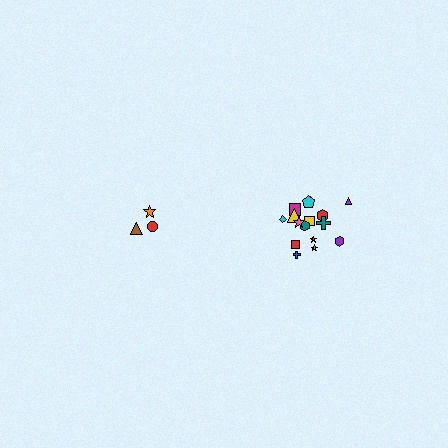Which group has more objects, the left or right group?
The right group.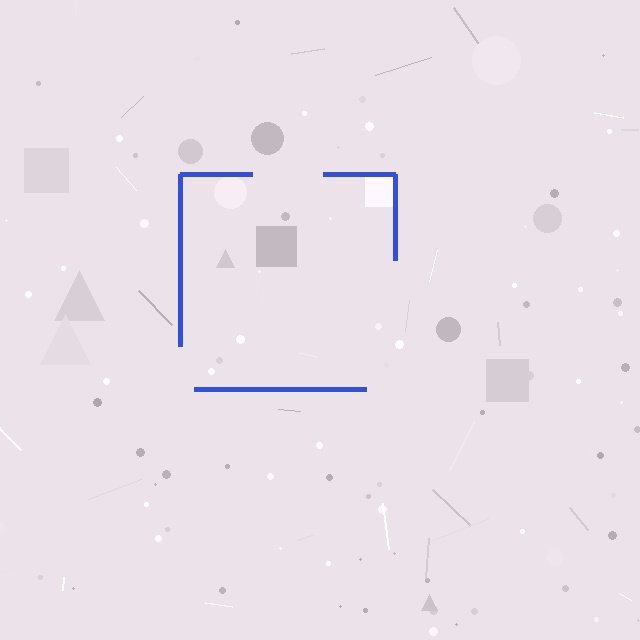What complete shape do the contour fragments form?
The contour fragments form a square.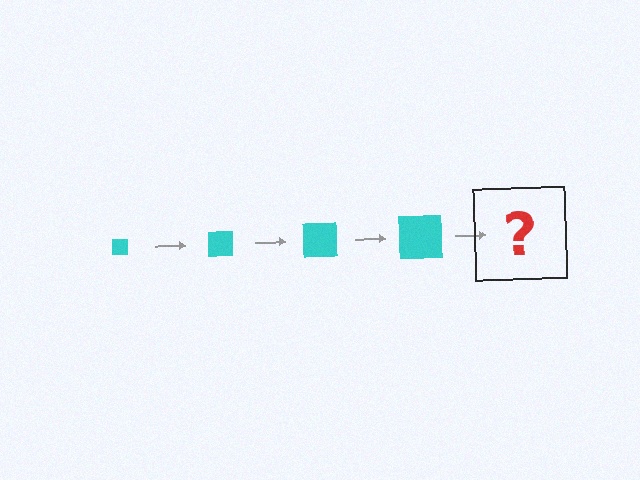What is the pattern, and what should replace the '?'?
The pattern is that the square gets progressively larger each step. The '?' should be a cyan square, larger than the previous one.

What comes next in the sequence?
The next element should be a cyan square, larger than the previous one.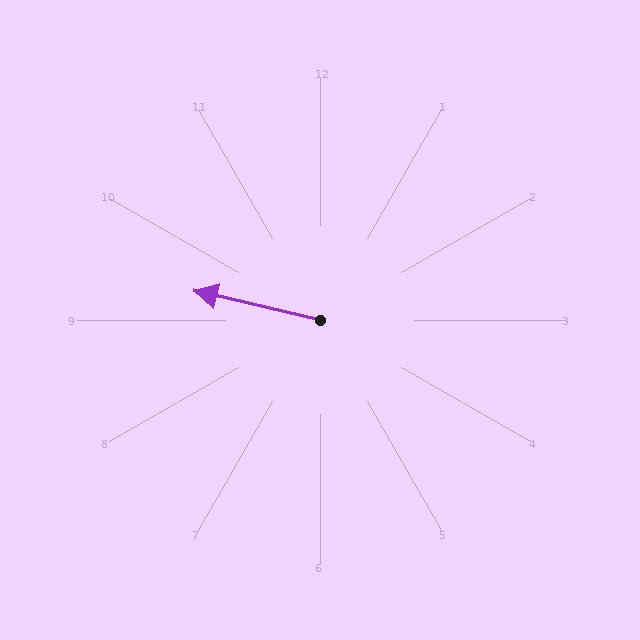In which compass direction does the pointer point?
West.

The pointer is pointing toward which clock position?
Roughly 9 o'clock.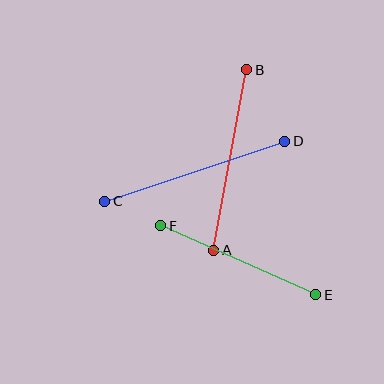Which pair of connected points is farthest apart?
Points C and D are farthest apart.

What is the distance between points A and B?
The distance is approximately 184 pixels.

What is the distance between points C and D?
The distance is approximately 189 pixels.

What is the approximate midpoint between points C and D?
The midpoint is at approximately (195, 171) pixels.